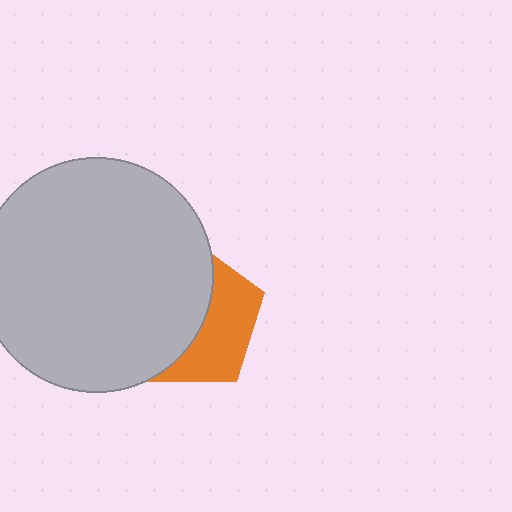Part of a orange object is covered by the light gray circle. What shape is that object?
It is a pentagon.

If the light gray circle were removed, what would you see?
You would see the complete orange pentagon.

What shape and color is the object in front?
The object in front is a light gray circle.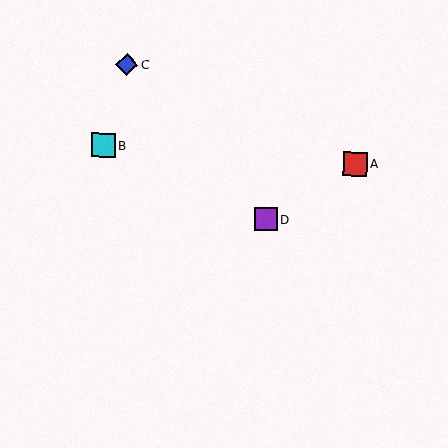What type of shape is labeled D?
Shape D is a purple square.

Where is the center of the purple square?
The center of the purple square is at (266, 219).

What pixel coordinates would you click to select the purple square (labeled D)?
Click at (266, 219) to select the purple square D.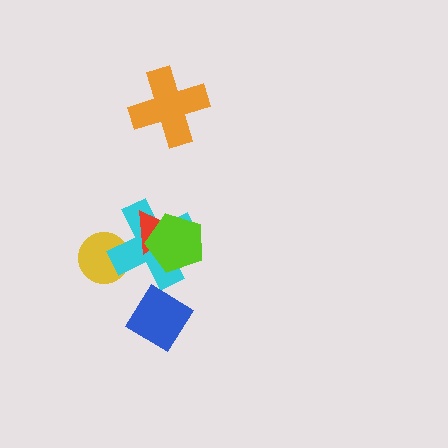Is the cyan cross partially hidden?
Yes, it is partially covered by another shape.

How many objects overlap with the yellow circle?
1 object overlaps with the yellow circle.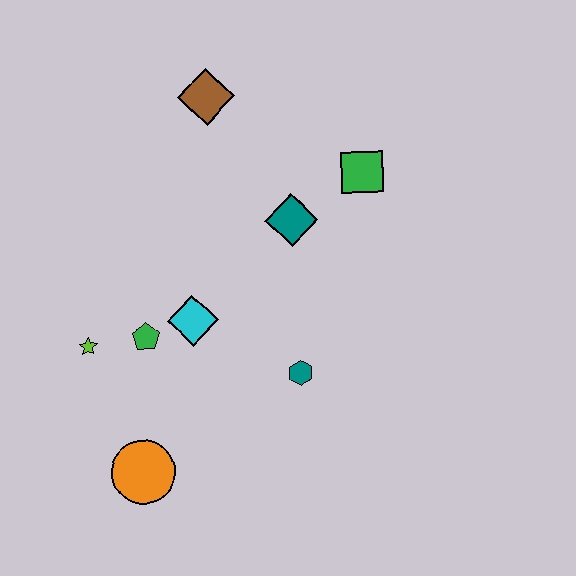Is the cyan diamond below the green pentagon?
No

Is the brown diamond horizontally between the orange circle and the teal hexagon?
Yes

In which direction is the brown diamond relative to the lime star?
The brown diamond is above the lime star.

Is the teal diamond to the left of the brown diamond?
No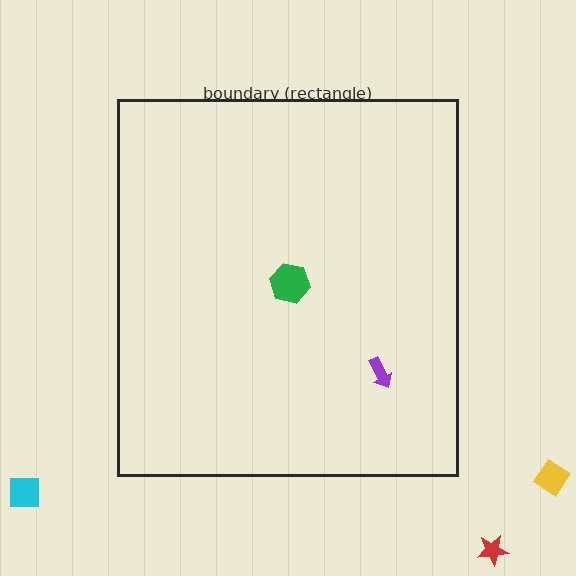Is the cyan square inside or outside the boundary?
Outside.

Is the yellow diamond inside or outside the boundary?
Outside.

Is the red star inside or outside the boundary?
Outside.